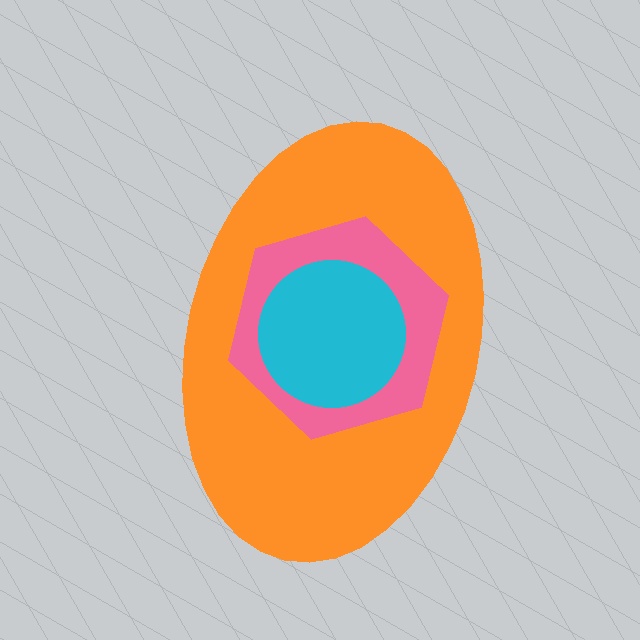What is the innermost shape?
The cyan circle.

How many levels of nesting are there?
3.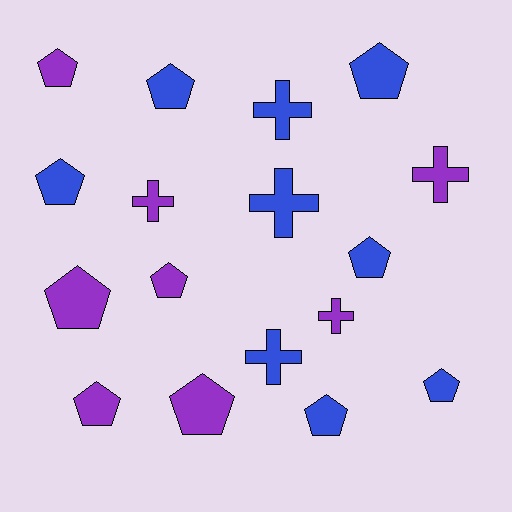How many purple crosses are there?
There are 3 purple crosses.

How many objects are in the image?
There are 17 objects.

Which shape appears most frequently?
Pentagon, with 11 objects.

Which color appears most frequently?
Blue, with 9 objects.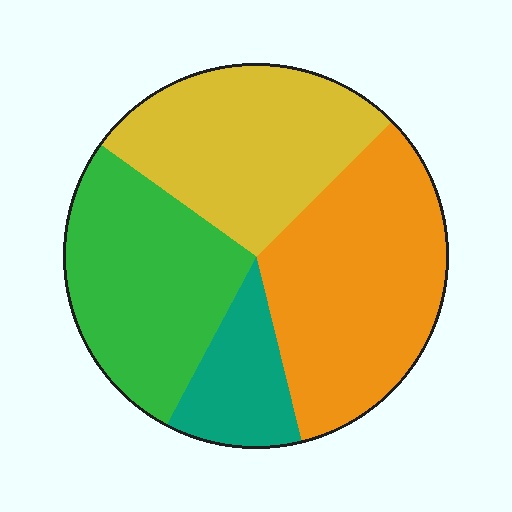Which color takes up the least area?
Teal, at roughly 10%.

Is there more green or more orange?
Orange.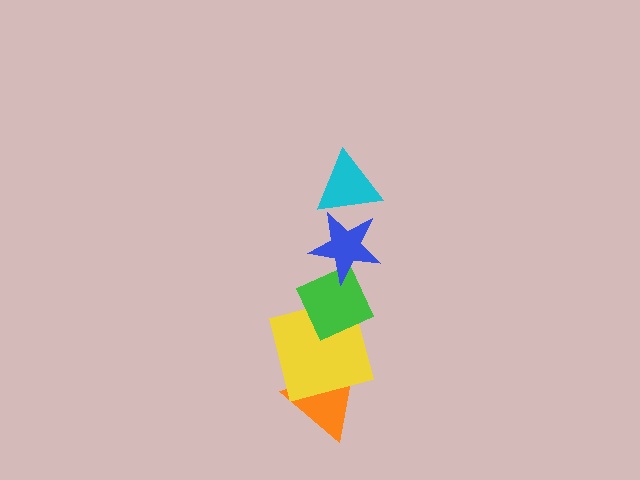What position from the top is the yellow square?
The yellow square is 4th from the top.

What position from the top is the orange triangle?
The orange triangle is 5th from the top.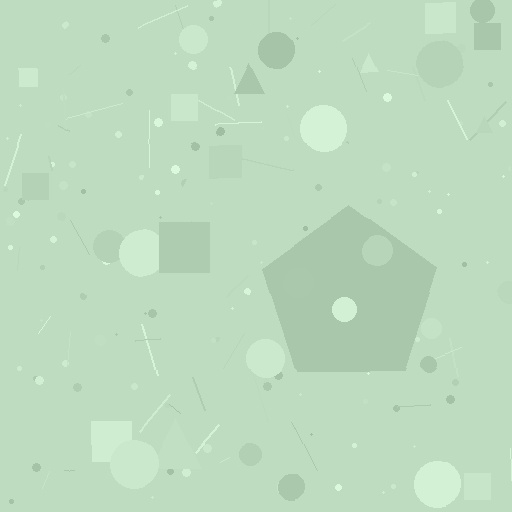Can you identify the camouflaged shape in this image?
The camouflaged shape is a pentagon.